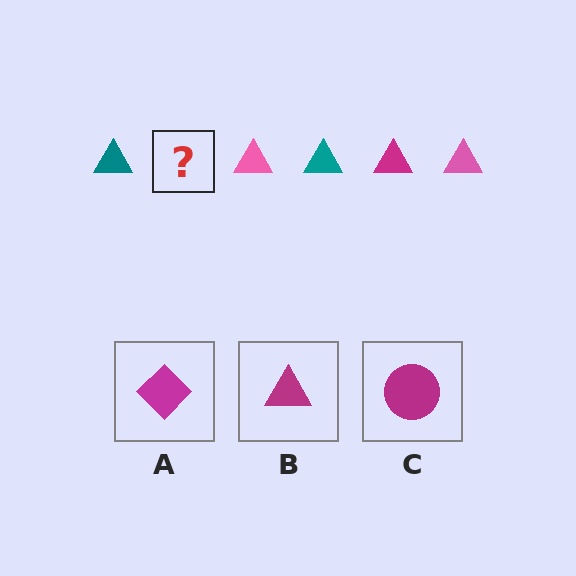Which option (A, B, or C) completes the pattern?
B.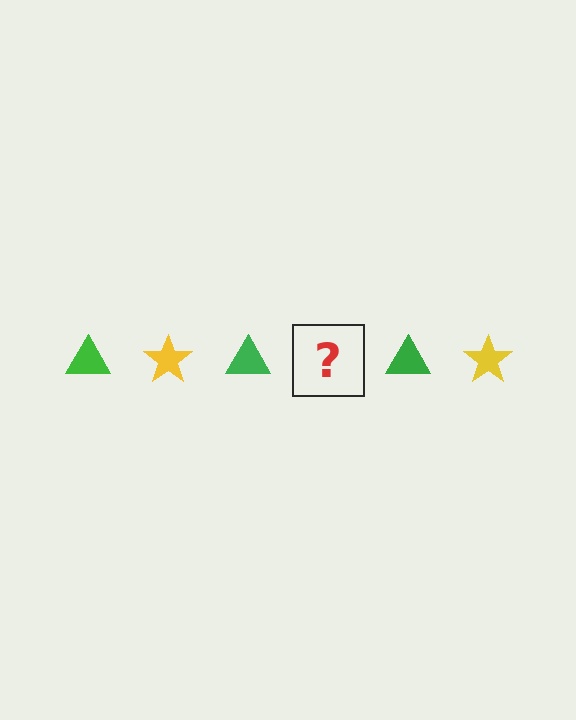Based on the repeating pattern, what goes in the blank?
The blank should be a yellow star.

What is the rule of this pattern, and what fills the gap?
The rule is that the pattern alternates between green triangle and yellow star. The gap should be filled with a yellow star.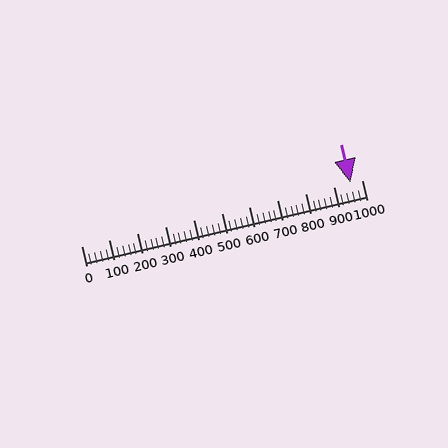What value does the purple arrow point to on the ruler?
The purple arrow points to approximately 960.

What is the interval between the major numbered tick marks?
The major tick marks are spaced 100 units apart.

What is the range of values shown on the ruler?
The ruler shows values from 0 to 1000.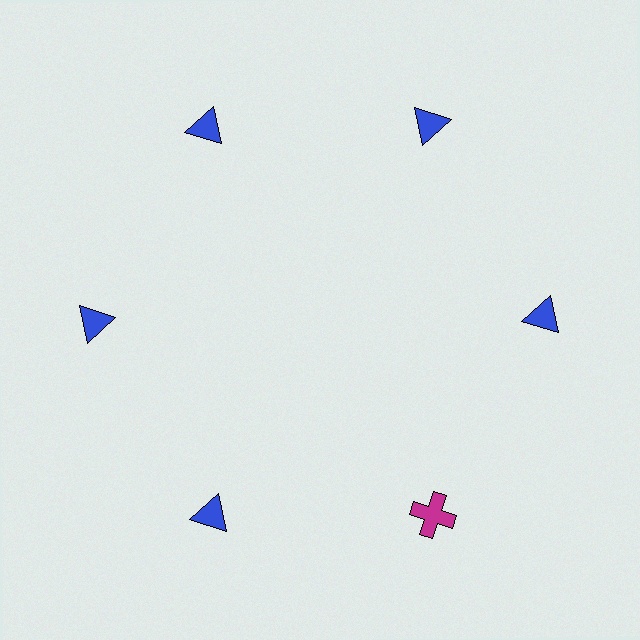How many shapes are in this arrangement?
There are 6 shapes arranged in a ring pattern.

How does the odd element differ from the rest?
It differs in both color (magenta instead of blue) and shape (cross instead of triangle).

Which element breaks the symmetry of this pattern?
The magenta cross at roughly the 5 o'clock position breaks the symmetry. All other shapes are blue triangles.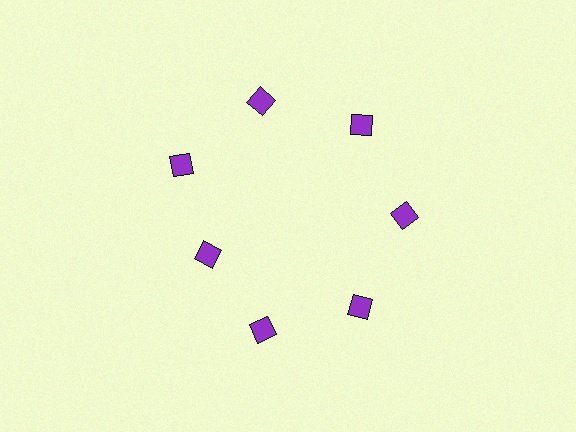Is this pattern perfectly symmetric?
No. The 7 purple diamonds are arranged in a ring, but one element near the 8 o'clock position is pulled inward toward the center, breaking the 7-fold rotational symmetry.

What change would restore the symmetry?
The symmetry would be restored by moving it outward, back onto the ring so that all 7 diamonds sit at equal angles and equal distance from the center.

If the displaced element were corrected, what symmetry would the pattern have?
It would have 7-fold rotational symmetry — the pattern would map onto itself every 51 degrees.